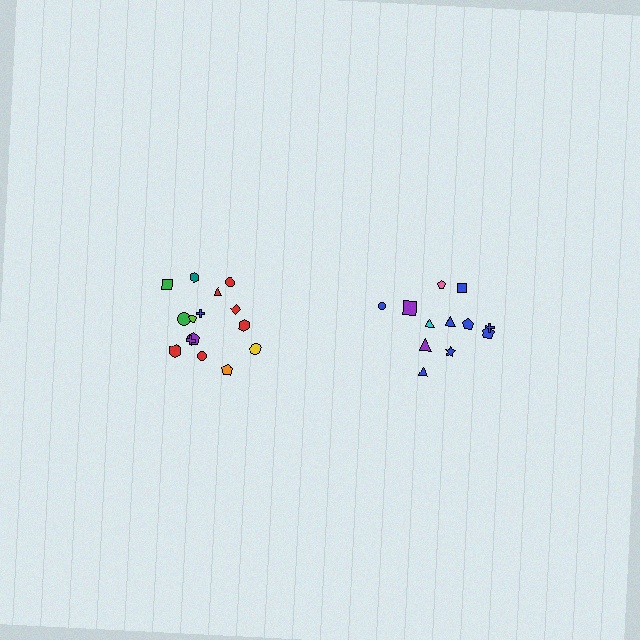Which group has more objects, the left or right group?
The left group.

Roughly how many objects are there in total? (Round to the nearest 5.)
Roughly 25 objects in total.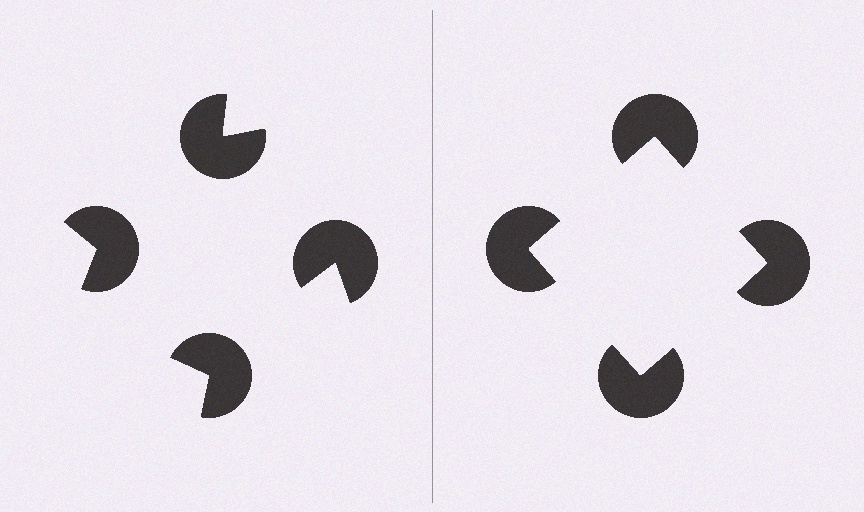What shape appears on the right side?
An illusory square.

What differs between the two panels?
The pac-man discs are positioned identically on both sides; only the wedge orientations differ. On the right they align to a square; on the left they are misaligned.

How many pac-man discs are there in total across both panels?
8 — 4 on each side.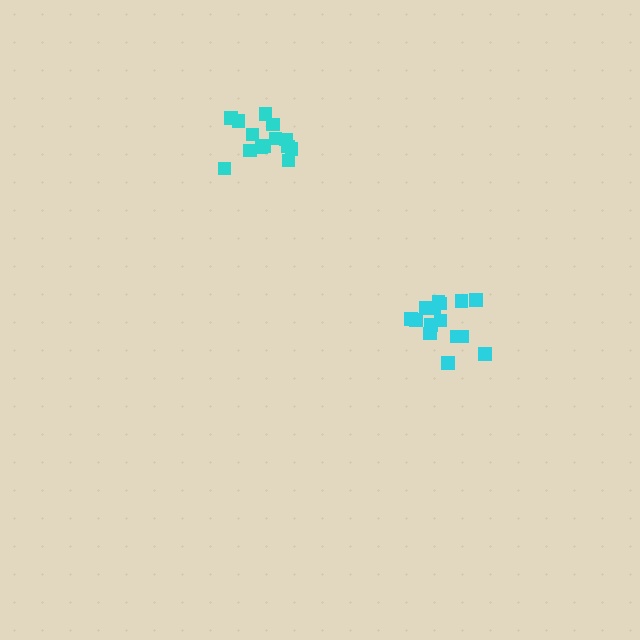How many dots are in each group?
Group 1: 14 dots, Group 2: 15 dots (29 total).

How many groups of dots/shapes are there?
There are 2 groups.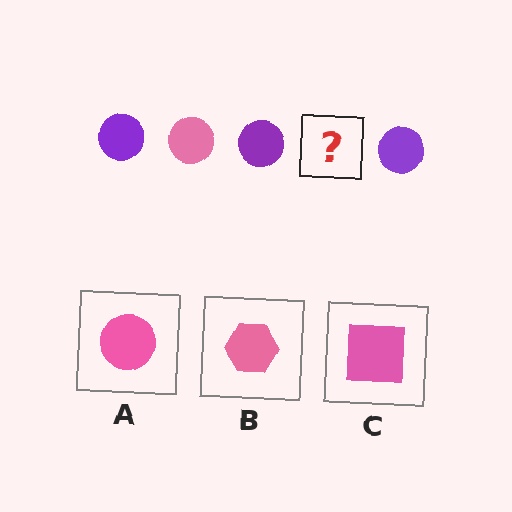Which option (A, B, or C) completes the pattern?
A.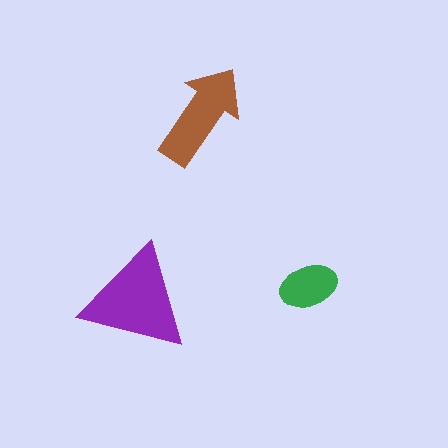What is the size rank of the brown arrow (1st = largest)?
2nd.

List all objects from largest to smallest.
The purple triangle, the brown arrow, the green ellipse.